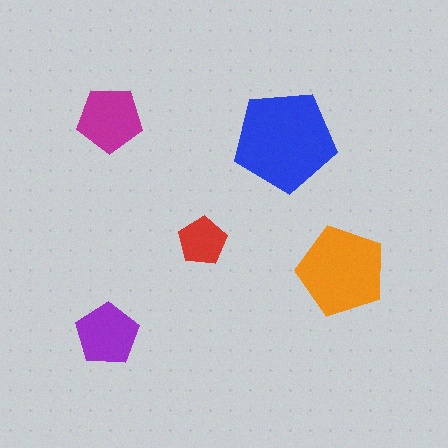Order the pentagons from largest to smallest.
the blue one, the orange one, the magenta one, the purple one, the red one.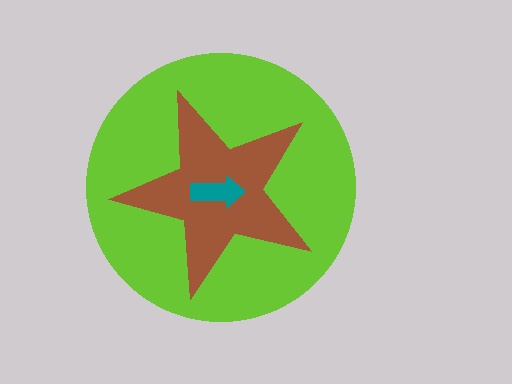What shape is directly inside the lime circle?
The brown star.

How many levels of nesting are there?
3.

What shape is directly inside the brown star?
The teal arrow.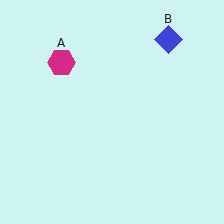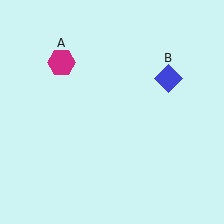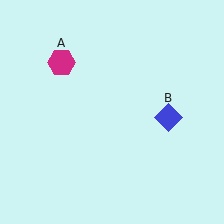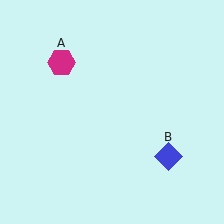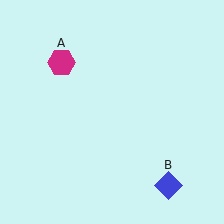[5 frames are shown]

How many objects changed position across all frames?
1 object changed position: blue diamond (object B).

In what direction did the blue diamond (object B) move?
The blue diamond (object B) moved down.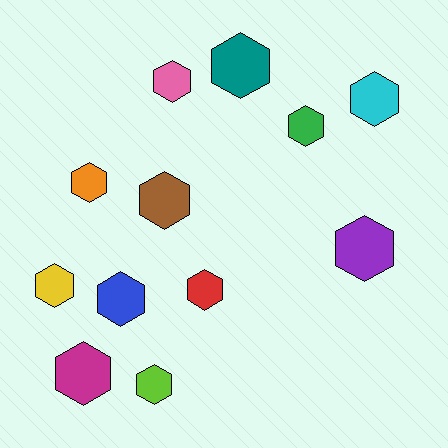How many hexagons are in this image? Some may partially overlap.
There are 12 hexagons.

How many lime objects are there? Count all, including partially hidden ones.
There is 1 lime object.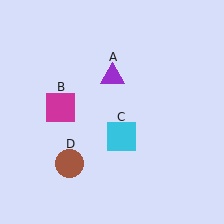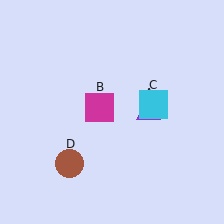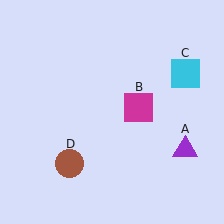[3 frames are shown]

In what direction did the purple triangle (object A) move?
The purple triangle (object A) moved down and to the right.